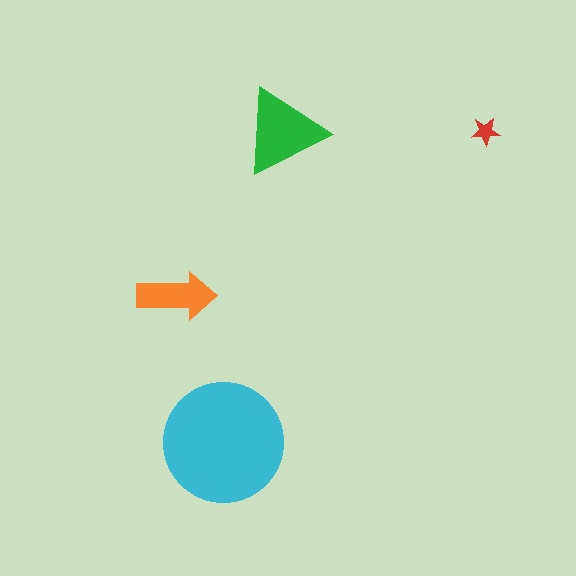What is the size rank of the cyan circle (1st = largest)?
1st.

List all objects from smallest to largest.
The red star, the orange arrow, the green triangle, the cyan circle.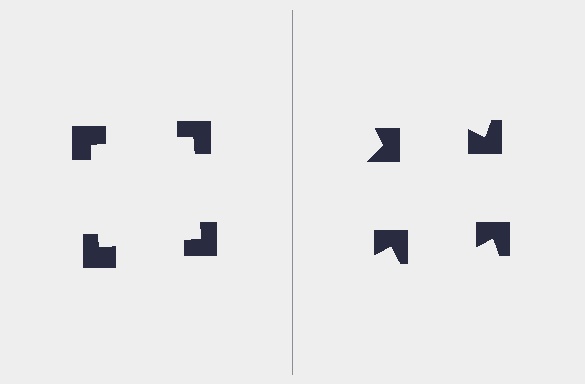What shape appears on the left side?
An illusory square.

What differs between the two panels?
The notched squares are positioned identically on both sides; only the wedge orientations differ. On the left they align to a square; on the right they are misaligned.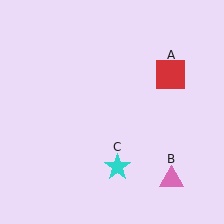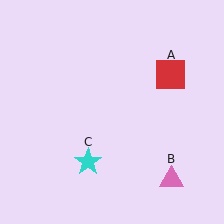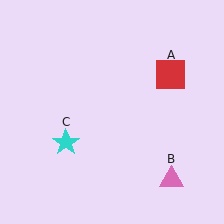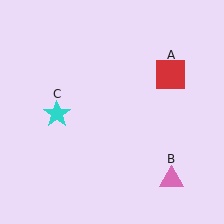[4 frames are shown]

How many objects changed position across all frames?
1 object changed position: cyan star (object C).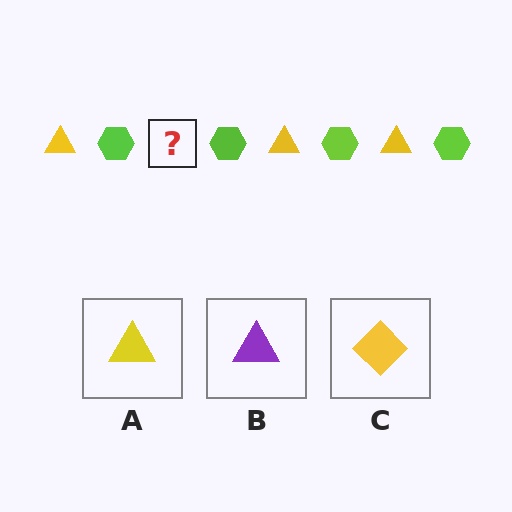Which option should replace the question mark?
Option A.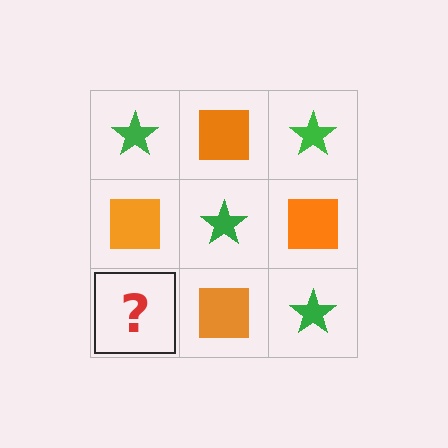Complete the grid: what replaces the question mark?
The question mark should be replaced with a green star.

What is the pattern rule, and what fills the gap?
The rule is that it alternates green star and orange square in a checkerboard pattern. The gap should be filled with a green star.